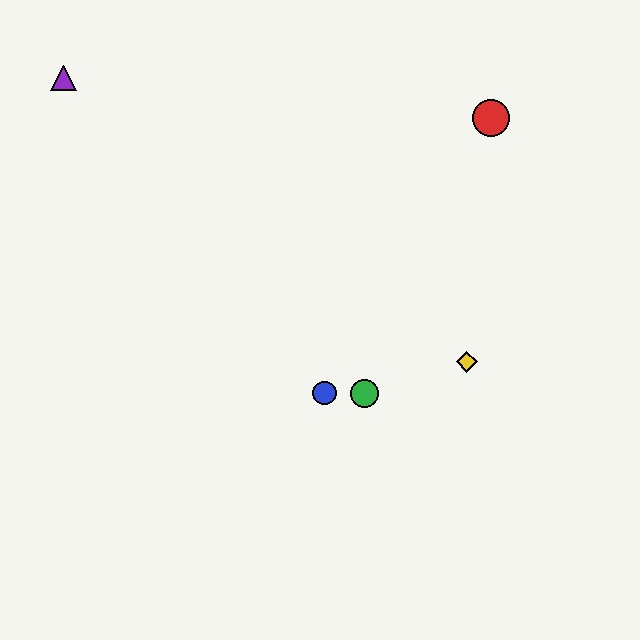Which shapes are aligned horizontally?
The blue circle, the green circle are aligned horizontally.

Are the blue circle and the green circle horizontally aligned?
Yes, both are at y≈393.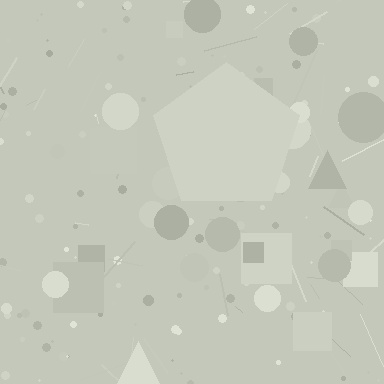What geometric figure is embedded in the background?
A pentagon is embedded in the background.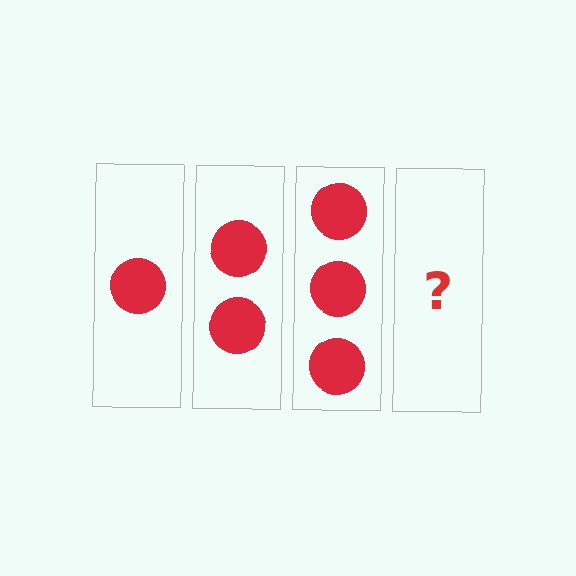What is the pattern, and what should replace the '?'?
The pattern is that each step adds one more circle. The '?' should be 4 circles.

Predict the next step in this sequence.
The next step is 4 circles.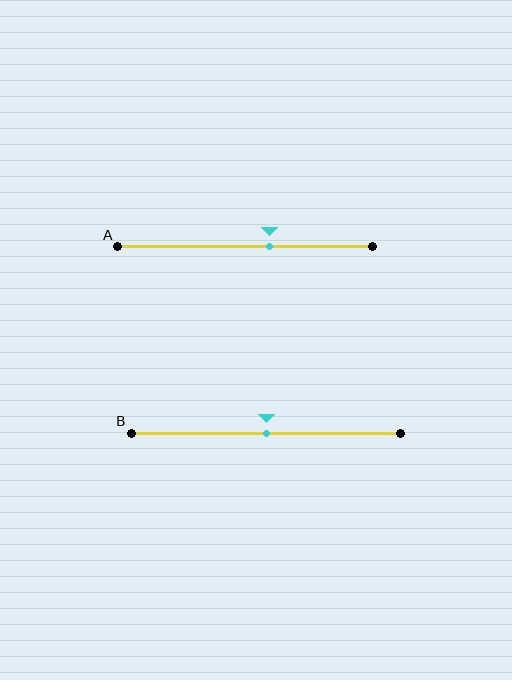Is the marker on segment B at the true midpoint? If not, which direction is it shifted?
Yes, the marker on segment B is at the true midpoint.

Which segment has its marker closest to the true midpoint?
Segment B has its marker closest to the true midpoint.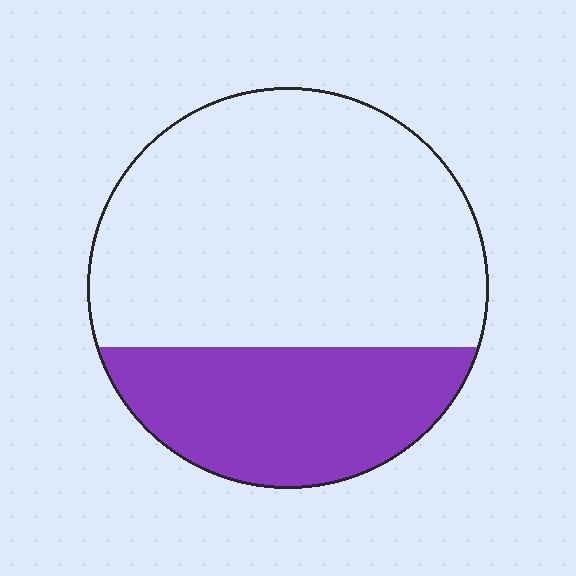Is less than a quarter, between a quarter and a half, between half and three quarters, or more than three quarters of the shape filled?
Between a quarter and a half.